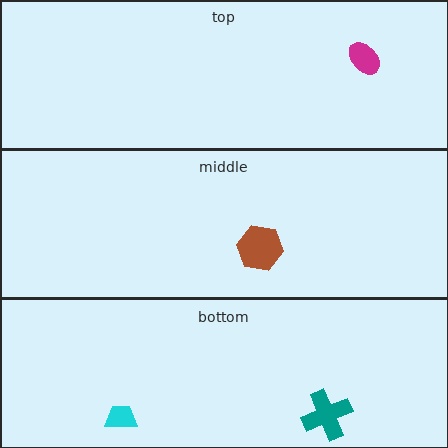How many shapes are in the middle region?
1.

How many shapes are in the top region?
1.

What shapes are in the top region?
The magenta ellipse.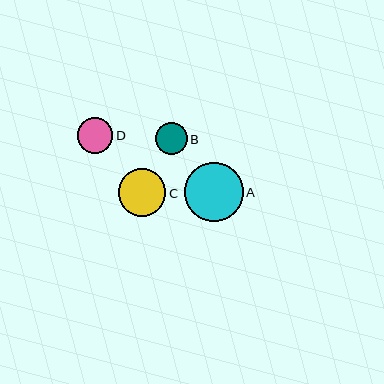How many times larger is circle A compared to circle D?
Circle A is approximately 1.7 times the size of circle D.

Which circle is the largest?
Circle A is the largest with a size of approximately 59 pixels.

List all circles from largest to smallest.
From largest to smallest: A, C, D, B.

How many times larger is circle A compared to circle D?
Circle A is approximately 1.7 times the size of circle D.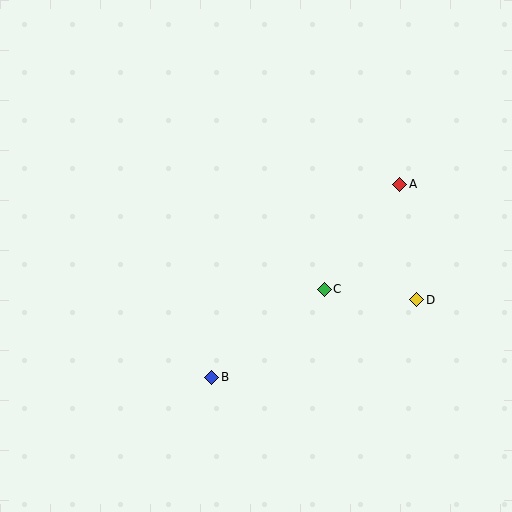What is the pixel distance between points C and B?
The distance between C and B is 143 pixels.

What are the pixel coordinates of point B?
Point B is at (212, 377).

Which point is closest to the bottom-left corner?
Point B is closest to the bottom-left corner.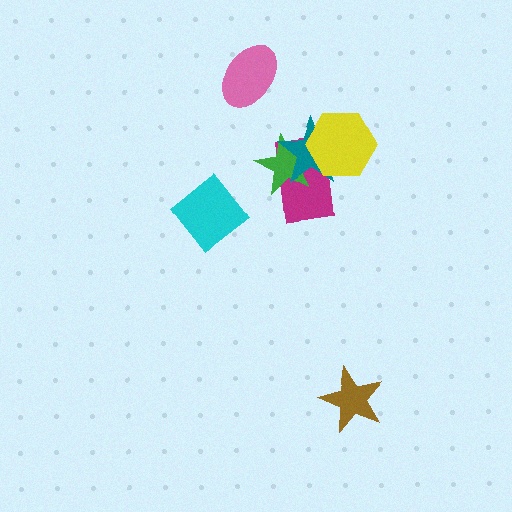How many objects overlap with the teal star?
3 objects overlap with the teal star.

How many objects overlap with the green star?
3 objects overlap with the green star.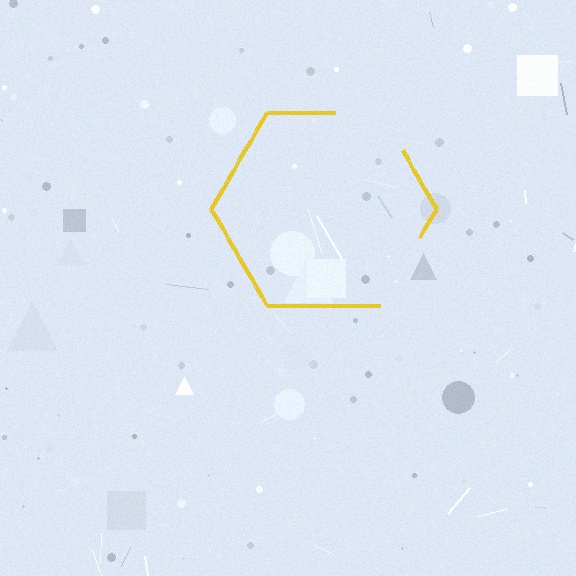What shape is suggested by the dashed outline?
The dashed outline suggests a hexagon.